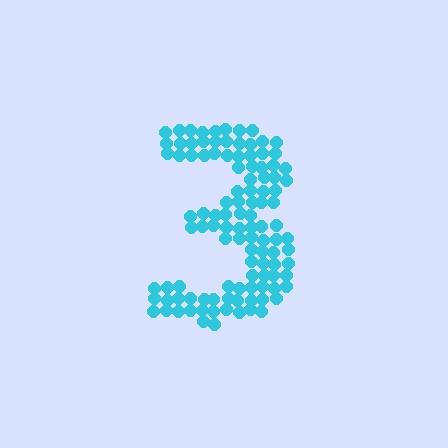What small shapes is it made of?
It is made of small circles.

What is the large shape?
The large shape is the digit 3.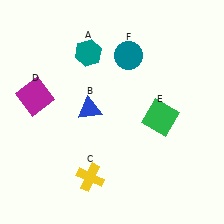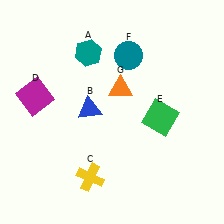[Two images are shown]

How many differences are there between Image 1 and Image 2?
There is 1 difference between the two images.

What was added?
An orange triangle (G) was added in Image 2.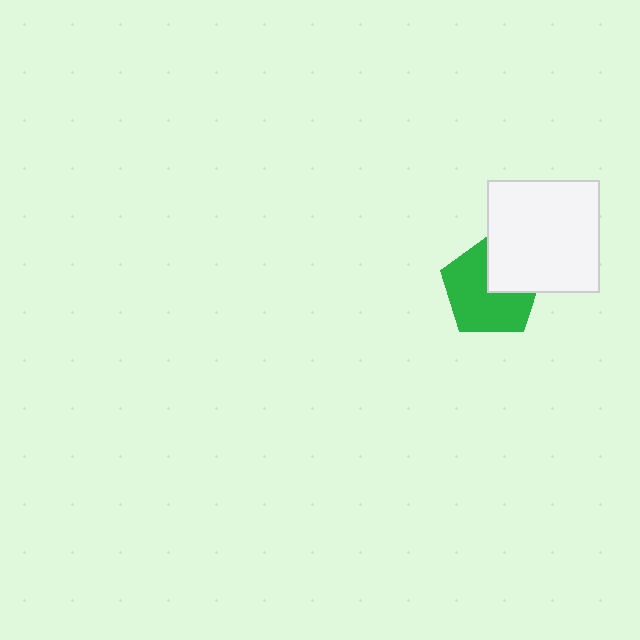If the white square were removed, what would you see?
You would see the complete green pentagon.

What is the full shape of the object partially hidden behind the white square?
The partially hidden object is a green pentagon.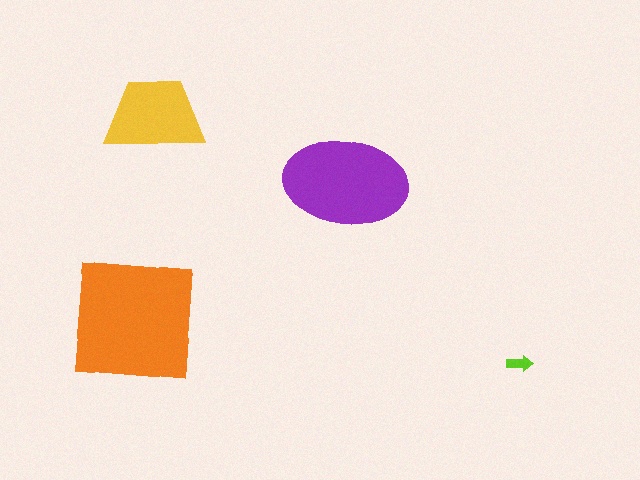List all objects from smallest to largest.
The lime arrow, the yellow trapezoid, the purple ellipse, the orange square.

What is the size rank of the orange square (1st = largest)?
1st.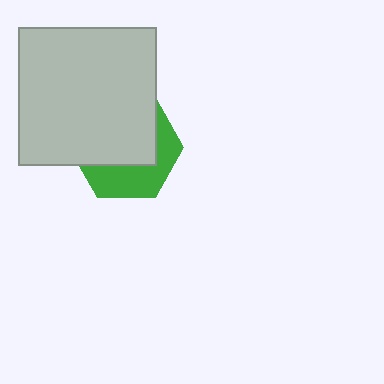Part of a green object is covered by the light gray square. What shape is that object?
It is a hexagon.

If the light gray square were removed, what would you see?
You would see the complete green hexagon.